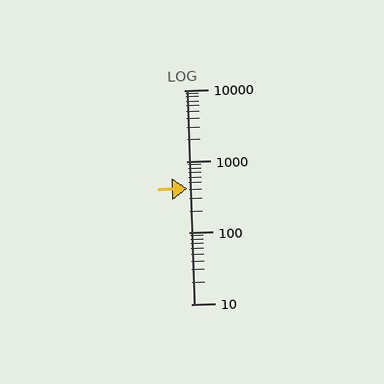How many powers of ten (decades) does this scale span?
The scale spans 3 decades, from 10 to 10000.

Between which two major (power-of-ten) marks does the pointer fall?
The pointer is between 100 and 1000.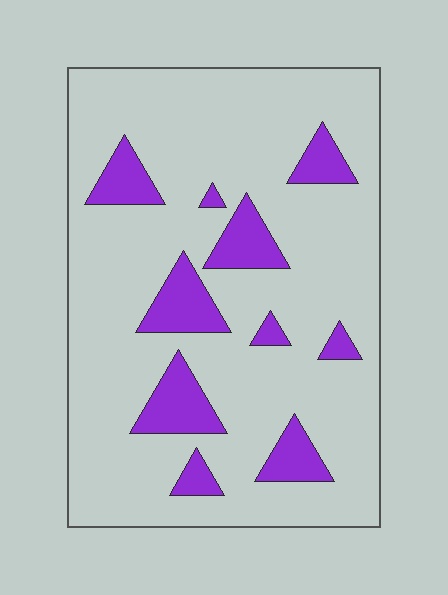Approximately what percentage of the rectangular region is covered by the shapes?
Approximately 15%.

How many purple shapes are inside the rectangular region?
10.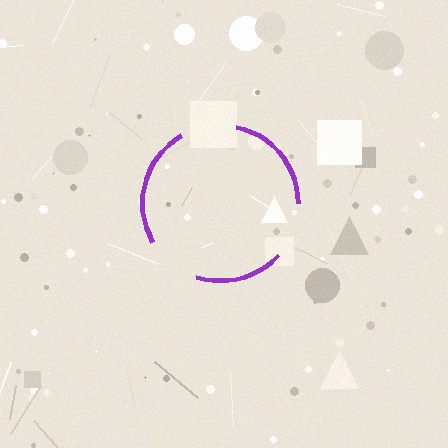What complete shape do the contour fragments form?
The contour fragments form a circle.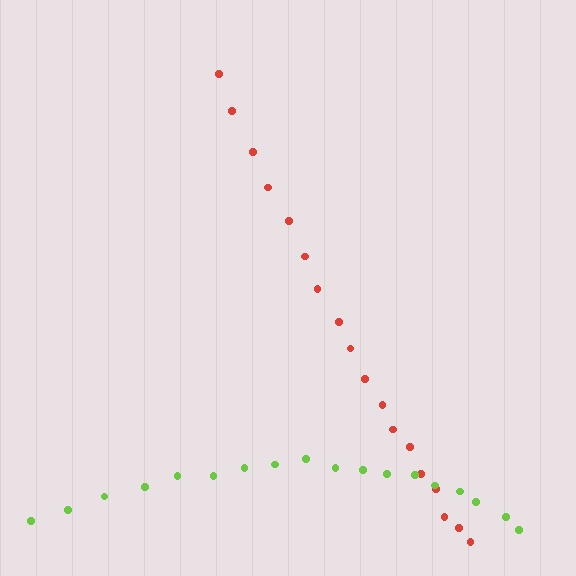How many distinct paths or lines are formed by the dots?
There are 2 distinct paths.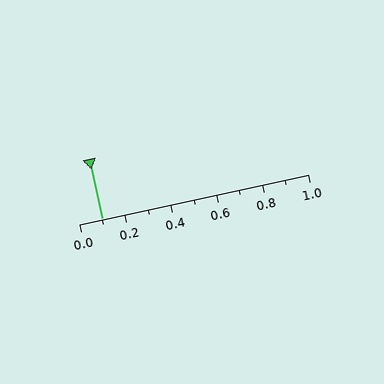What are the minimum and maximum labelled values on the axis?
The axis runs from 0.0 to 1.0.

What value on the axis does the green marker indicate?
The marker indicates approximately 0.1.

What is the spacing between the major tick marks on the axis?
The major ticks are spaced 0.2 apart.